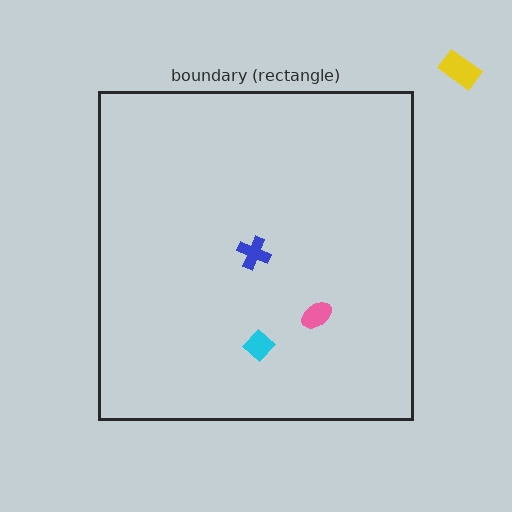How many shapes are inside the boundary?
3 inside, 1 outside.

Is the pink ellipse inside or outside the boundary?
Inside.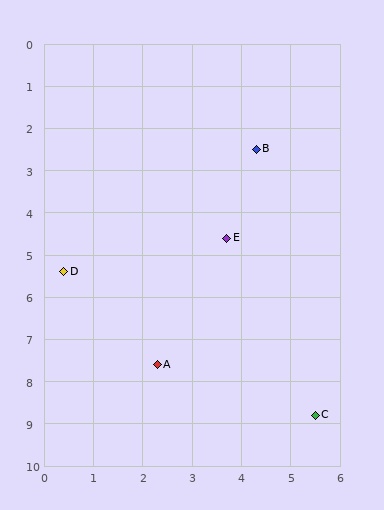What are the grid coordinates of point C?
Point C is at approximately (5.5, 8.8).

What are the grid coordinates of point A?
Point A is at approximately (2.3, 7.6).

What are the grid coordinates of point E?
Point E is at approximately (3.7, 4.6).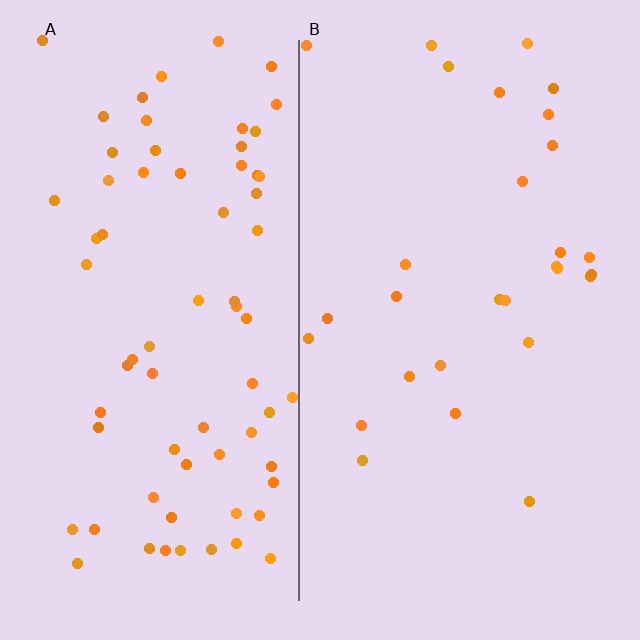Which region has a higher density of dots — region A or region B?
A (the left).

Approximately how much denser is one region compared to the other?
Approximately 2.5× — region A over region B.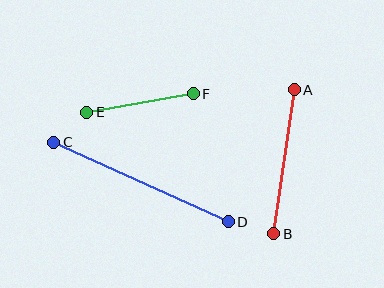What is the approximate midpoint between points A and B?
The midpoint is at approximately (284, 162) pixels.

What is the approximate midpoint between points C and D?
The midpoint is at approximately (141, 182) pixels.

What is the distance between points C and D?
The distance is approximately 192 pixels.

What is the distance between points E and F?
The distance is approximately 108 pixels.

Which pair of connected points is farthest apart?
Points C and D are farthest apart.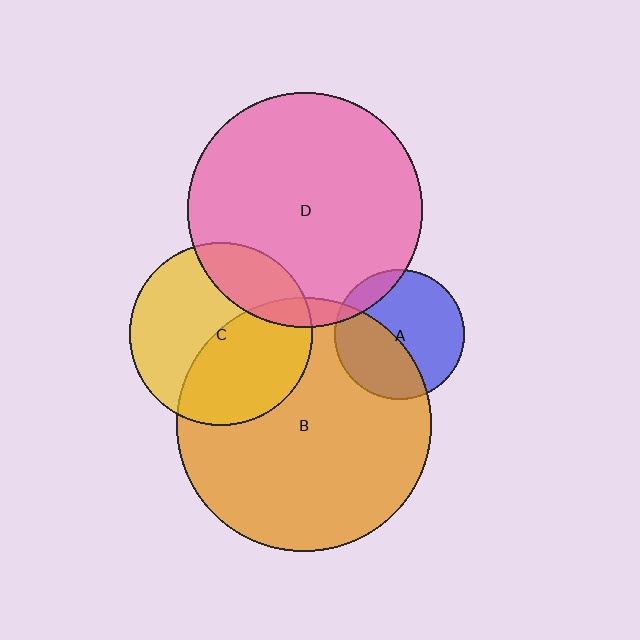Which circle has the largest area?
Circle B (orange).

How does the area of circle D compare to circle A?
Approximately 3.3 times.